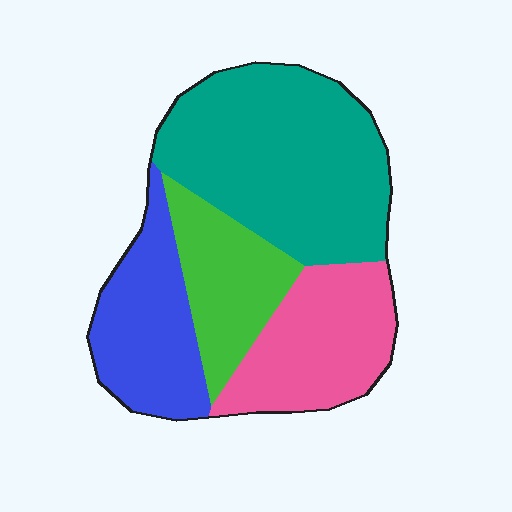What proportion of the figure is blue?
Blue takes up less than a quarter of the figure.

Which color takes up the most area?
Teal, at roughly 40%.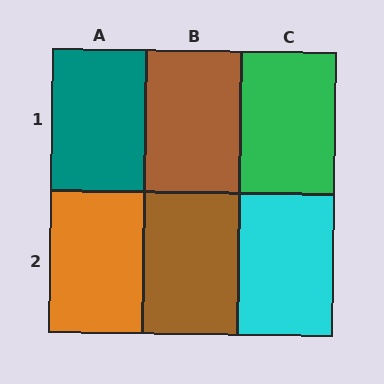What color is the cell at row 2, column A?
Orange.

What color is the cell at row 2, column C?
Cyan.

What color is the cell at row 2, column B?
Brown.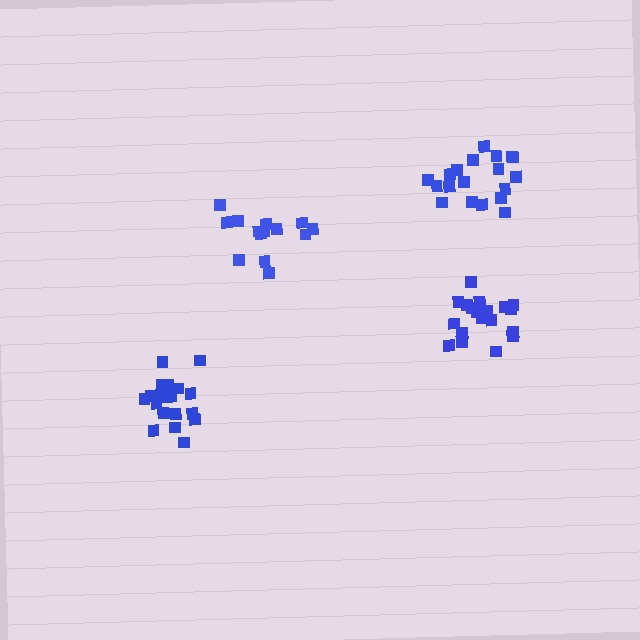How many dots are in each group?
Group 1: 19 dots, Group 2: 14 dots, Group 3: 19 dots, Group 4: 19 dots (71 total).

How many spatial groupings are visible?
There are 4 spatial groupings.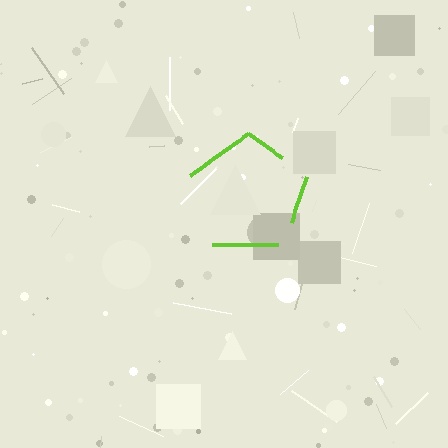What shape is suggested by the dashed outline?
The dashed outline suggests a pentagon.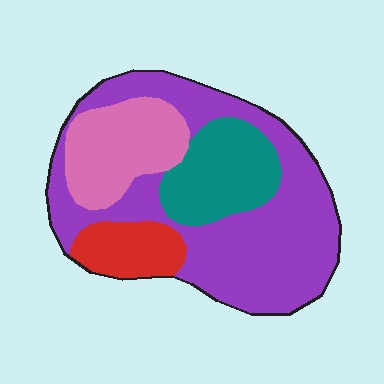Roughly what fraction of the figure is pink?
Pink covers 19% of the figure.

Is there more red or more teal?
Teal.